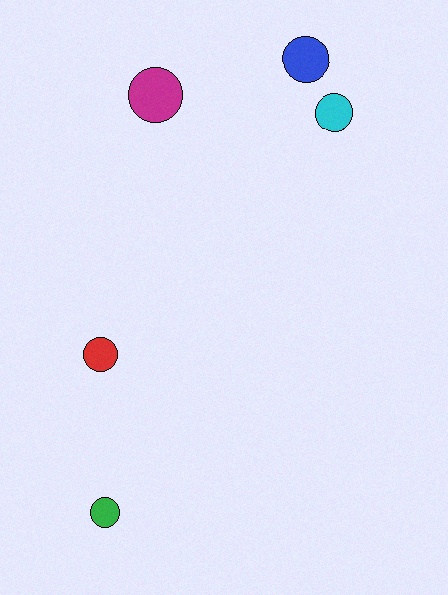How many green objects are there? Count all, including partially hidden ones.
There is 1 green object.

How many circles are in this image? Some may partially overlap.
There are 5 circles.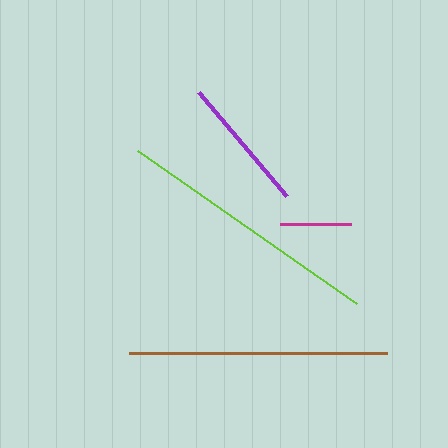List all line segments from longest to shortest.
From longest to shortest: lime, brown, purple, magenta.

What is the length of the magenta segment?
The magenta segment is approximately 72 pixels long.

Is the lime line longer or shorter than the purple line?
The lime line is longer than the purple line.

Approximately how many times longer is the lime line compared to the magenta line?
The lime line is approximately 3.7 times the length of the magenta line.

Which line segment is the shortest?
The magenta line is the shortest at approximately 72 pixels.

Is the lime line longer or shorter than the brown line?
The lime line is longer than the brown line.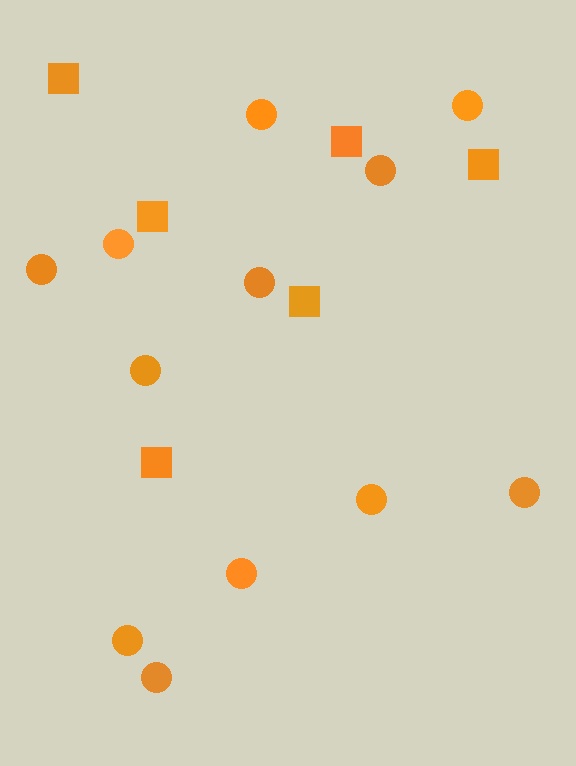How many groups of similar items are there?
There are 2 groups: one group of circles (12) and one group of squares (6).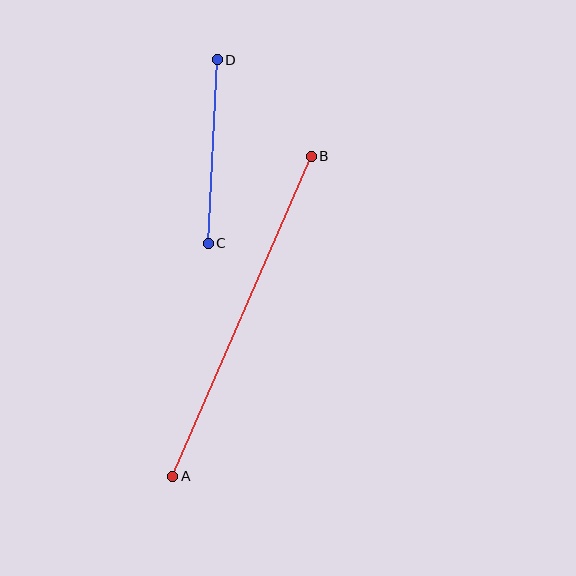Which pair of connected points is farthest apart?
Points A and B are farthest apart.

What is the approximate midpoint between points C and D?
The midpoint is at approximately (213, 151) pixels.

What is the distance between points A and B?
The distance is approximately 349 pixels.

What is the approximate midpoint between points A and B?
The midpoint is at approximately (242, 316) pixels.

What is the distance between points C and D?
The distance is approximately 184 pixels.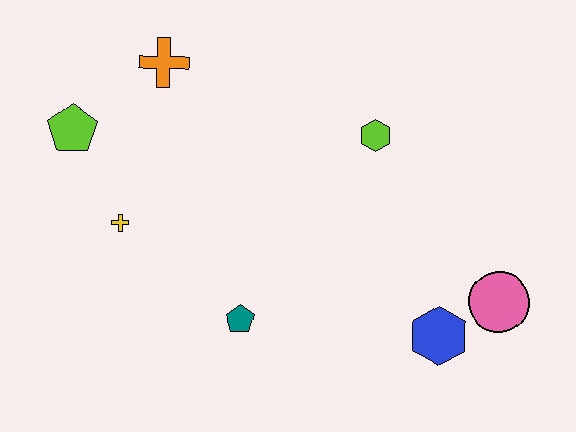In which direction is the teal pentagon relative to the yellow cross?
The teal pentagon is to the right of the yellow cross.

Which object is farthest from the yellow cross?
The pink circle is farthest from the yellow cross.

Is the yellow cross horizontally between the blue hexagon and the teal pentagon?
No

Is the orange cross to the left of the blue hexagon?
Yes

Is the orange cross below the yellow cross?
No